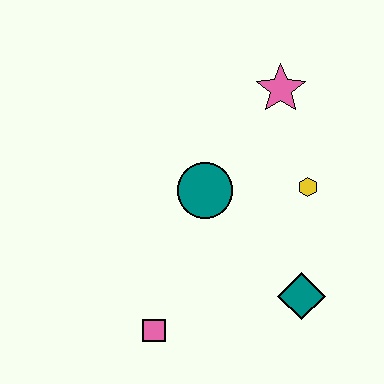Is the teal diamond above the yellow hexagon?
No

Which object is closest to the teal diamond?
The yellow hexagon is closest to the teal diamond.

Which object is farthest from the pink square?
The pink star is farthest from the pink square.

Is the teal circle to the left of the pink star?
Yes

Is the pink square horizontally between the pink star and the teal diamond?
No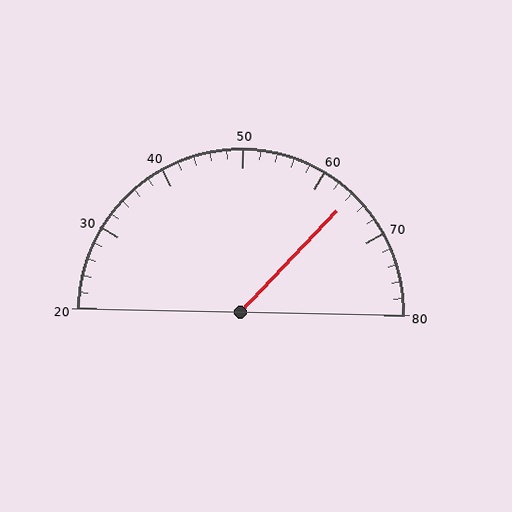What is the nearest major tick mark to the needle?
The nearest major tick mark is 60.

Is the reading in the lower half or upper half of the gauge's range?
The reading is in the upper half of the range (20 to 80).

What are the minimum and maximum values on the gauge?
The gauge ranges from 20 to 80.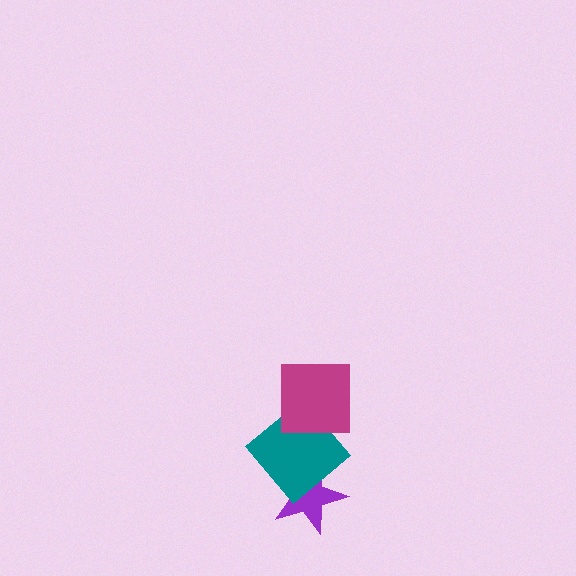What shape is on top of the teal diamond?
The magenta square is on top of the teal diamond.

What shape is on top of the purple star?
The teal diamond is on top of the purple star.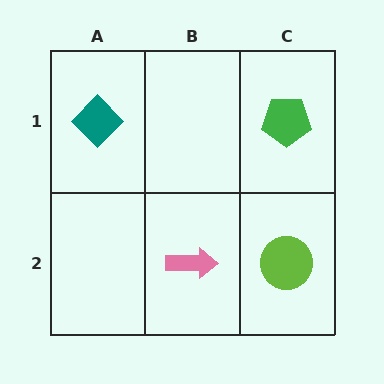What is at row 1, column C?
A green pentagon.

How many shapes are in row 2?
2 shapes.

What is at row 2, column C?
A lime circle.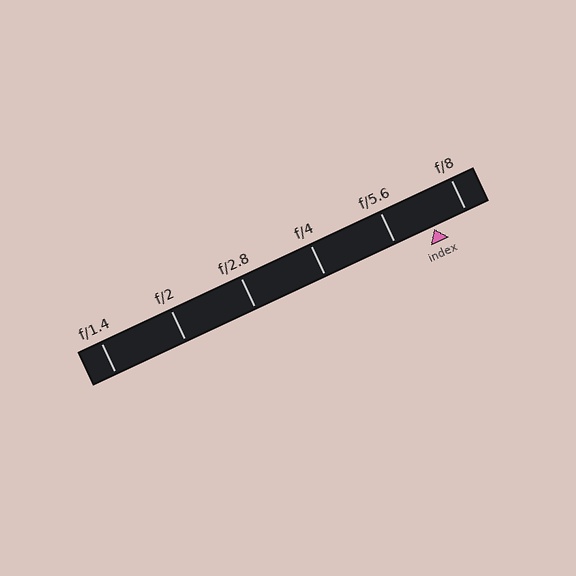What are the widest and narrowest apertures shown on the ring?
The widest aperture shown is f/1.4 and the narrowest is f/8.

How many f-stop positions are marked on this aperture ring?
There are 6 f-stop positions marked.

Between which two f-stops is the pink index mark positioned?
The index mark is between f/5.6 and f/8.